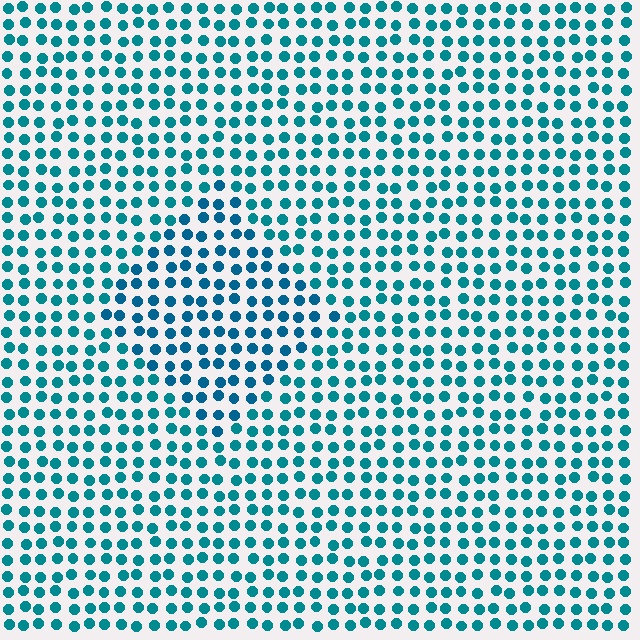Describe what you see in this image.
The image is filled with small teal elements in a uniform arrangement. A diamond-shaped region is visible where the elements are tinted to a slightly different hue, forming a subtle color boundary.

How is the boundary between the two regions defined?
The boundary is defined purely by a slight shift in hue (about 15 degrees). Spacing, size, and orientation are identical on both sides.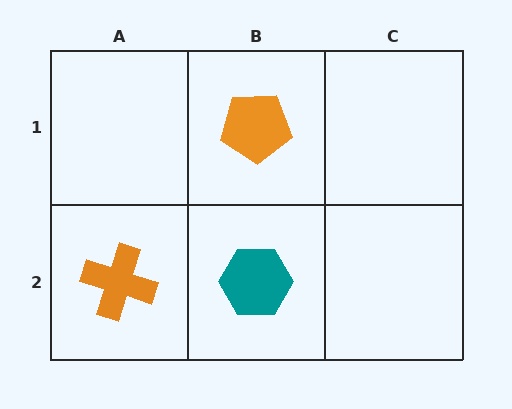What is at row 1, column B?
An orange pentagon.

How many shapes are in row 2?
2 shapes.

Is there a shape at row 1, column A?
No, that cell is empty.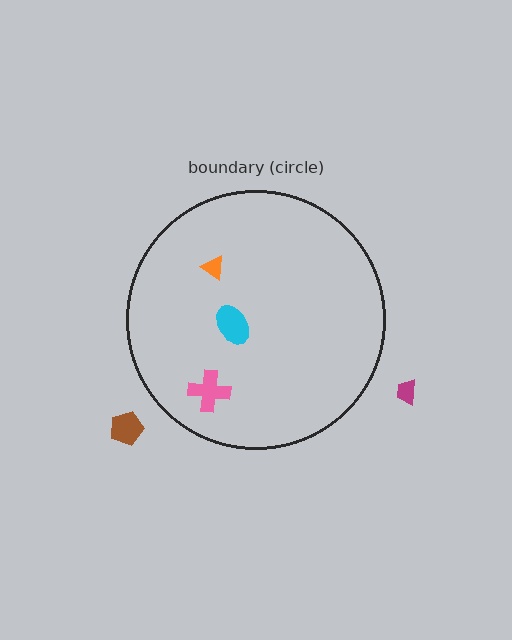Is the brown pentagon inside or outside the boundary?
Outside.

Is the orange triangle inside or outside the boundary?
Inside.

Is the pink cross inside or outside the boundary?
Inside.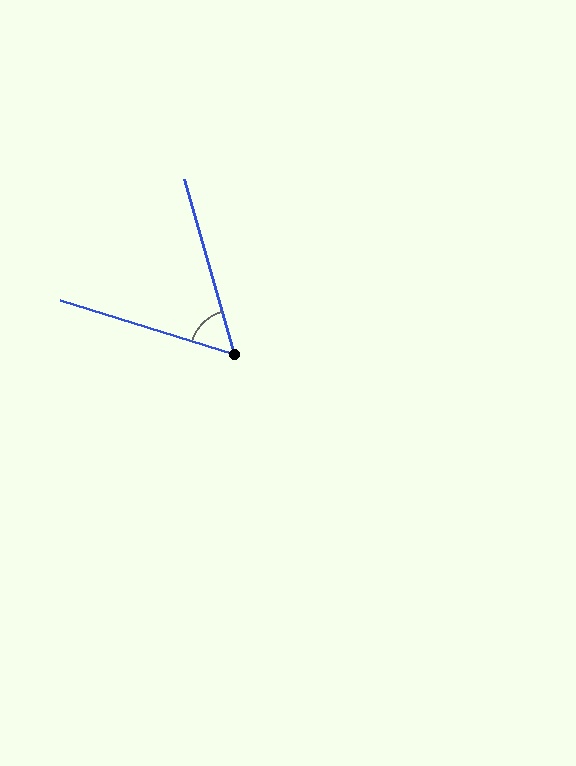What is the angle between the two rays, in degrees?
Approximately 57 degrees.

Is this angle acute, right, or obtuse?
It is acute.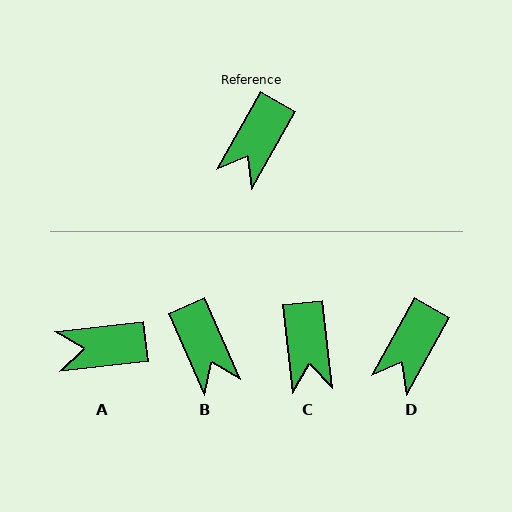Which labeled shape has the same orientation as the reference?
D.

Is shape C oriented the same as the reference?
No, it is off by about 35 degrees.